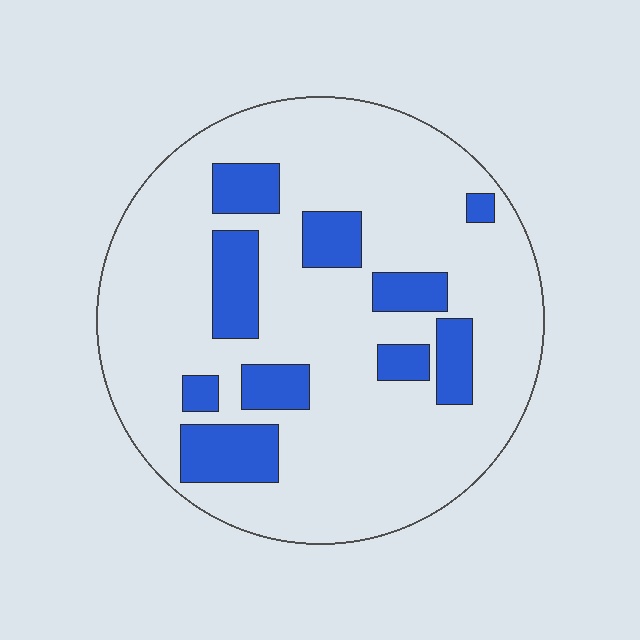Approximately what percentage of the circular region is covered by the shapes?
Approximately 20%.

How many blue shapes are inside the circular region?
10.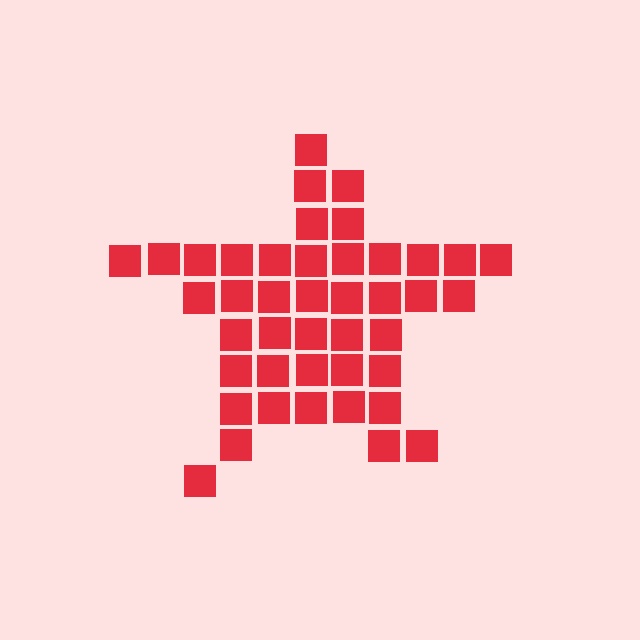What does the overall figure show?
The overall figure shows a star.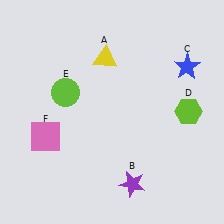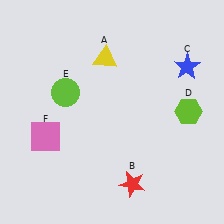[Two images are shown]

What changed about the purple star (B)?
In Image 1, B is purple. In Image 2, it changed to red.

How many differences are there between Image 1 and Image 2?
There is 1 difference between the two images.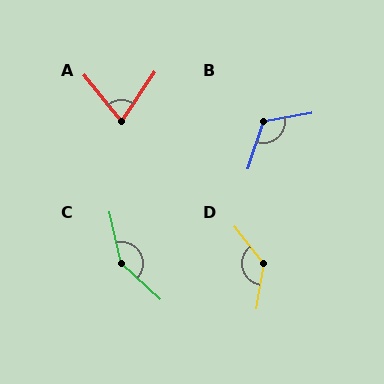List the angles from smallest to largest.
A (73°), B (118°), D (133°), C (145°).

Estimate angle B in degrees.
Approximately 118 degrees.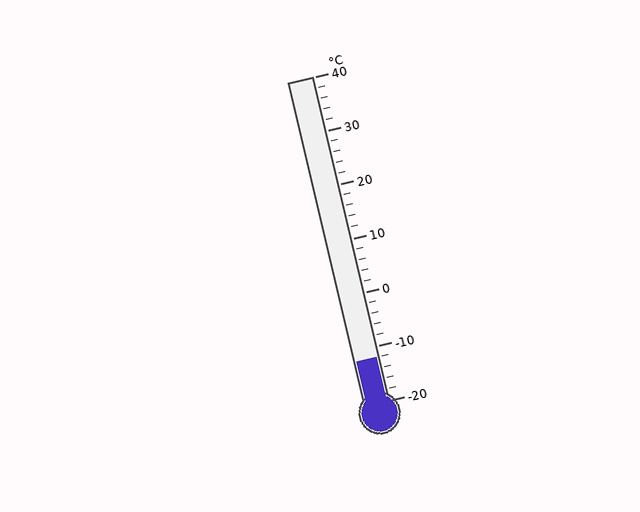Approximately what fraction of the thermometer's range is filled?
The thermometer is filled to approximately 15% of its range.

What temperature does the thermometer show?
The thermometer shows approximately -12°C.